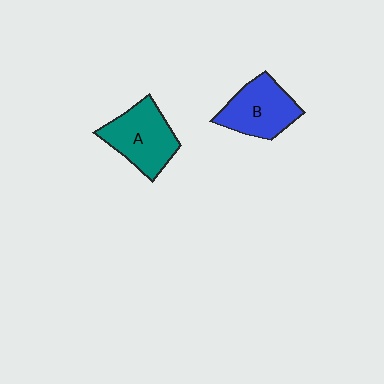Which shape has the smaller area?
Shape B (blue).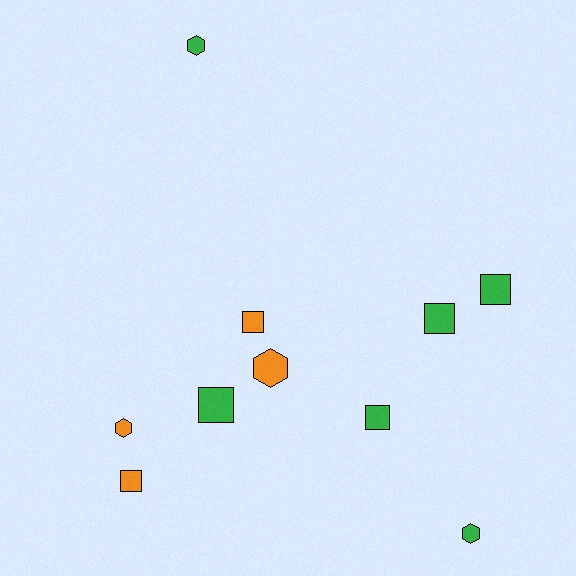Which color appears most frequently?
Green, with 6 objects.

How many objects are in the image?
There are 10 objects.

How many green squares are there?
There are 4 green squares.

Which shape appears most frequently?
Square, with 6 objects.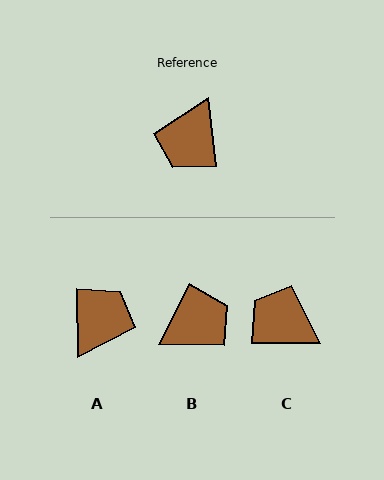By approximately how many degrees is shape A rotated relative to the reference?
Approximately 174 degrees counter-clockwise.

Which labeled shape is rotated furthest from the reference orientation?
A, about 174 degrees away.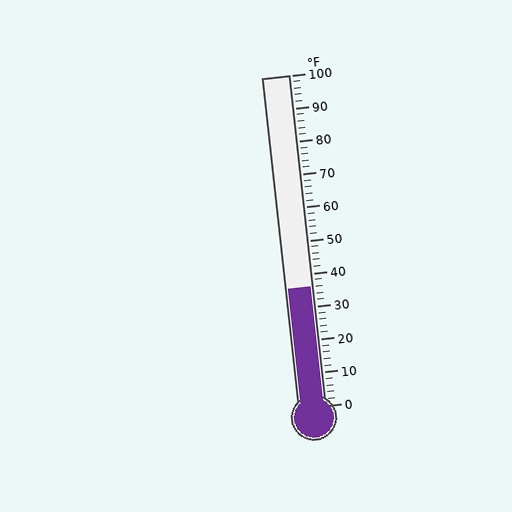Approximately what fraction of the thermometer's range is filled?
The thermometer is filled to approximately 35% of its range.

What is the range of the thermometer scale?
The thermometer scale ranges from 0°F to 100°F.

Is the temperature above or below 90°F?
The temperature is below 90°F.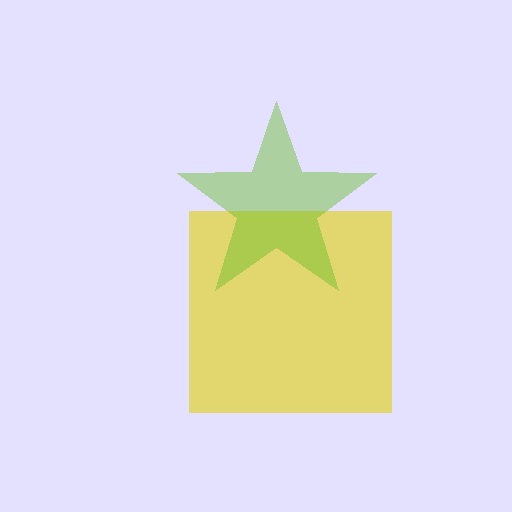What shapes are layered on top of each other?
The layered shapes are: a yellow square, a lime star.